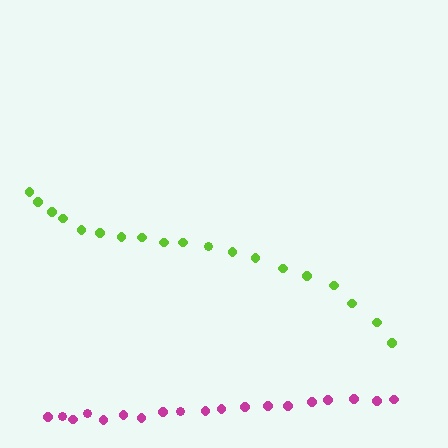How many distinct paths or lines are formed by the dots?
There are 2 distinct paths.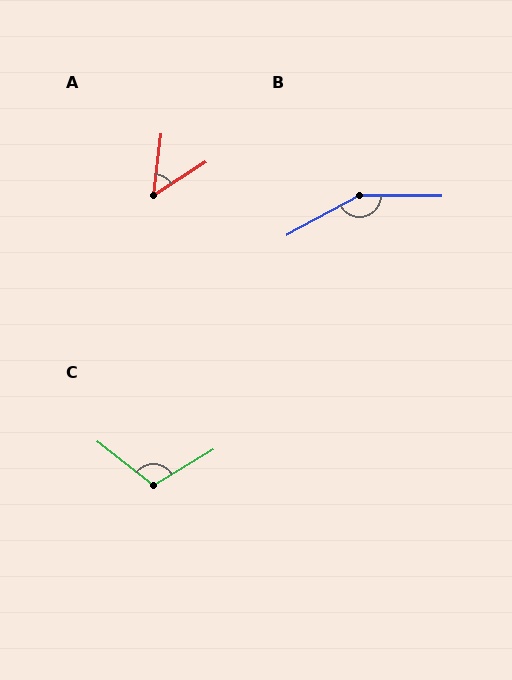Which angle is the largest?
B, at approximately 151 degrees.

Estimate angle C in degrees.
Approximately 110 degrees.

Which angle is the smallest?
A, at approximately 51 degrees.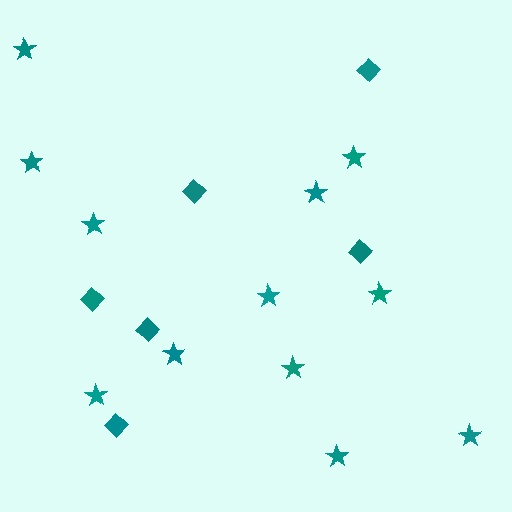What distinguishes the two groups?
There are 2 groups: one group of stars (12) and one group of diamonds (6).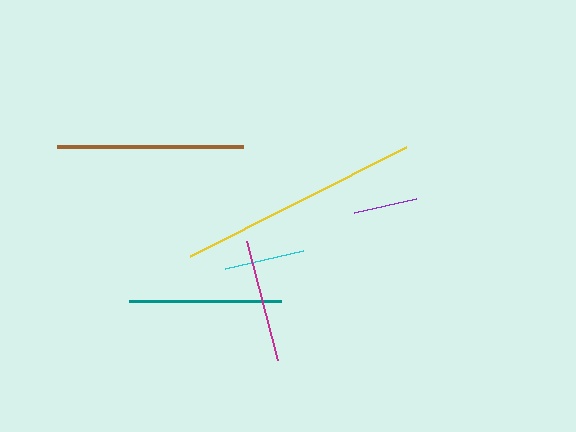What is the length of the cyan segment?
The cyan segment is approximately 81 pixels long.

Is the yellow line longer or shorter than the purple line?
The yellow line is longer than the purple line.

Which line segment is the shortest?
The purple line is the shortest at approximately 64 pixels.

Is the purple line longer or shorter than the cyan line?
The cyan line is longer than the purple line.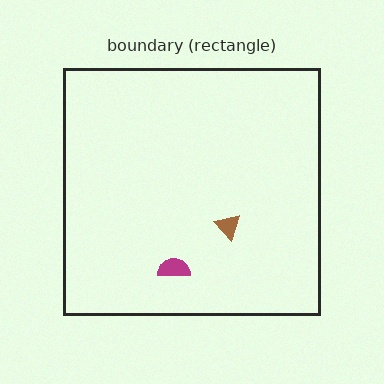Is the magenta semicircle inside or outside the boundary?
Inside.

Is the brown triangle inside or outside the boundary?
Inside.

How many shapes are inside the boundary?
2 inside, 0 outside.